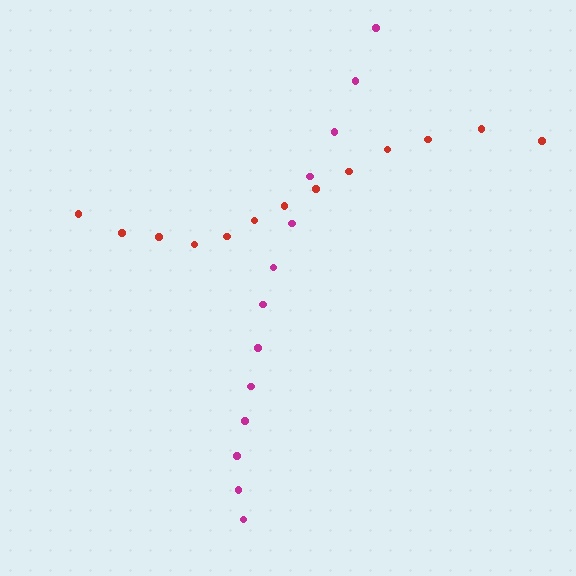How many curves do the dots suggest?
There are 2 distinct paths.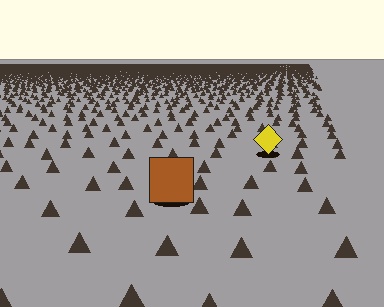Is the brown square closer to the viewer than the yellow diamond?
Yes. The brown square is closer — you can tell from the texture gradient: the ground texture is coarser near it.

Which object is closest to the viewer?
The brown square is closest. The texture marks near it are larger and more spread out.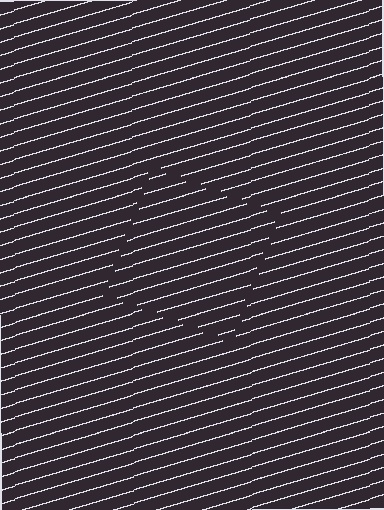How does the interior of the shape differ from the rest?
The interior of the shape contains the same grating, shifted by half a period — the contour is defined by the phase discontinuity where line-ends from the inner and outer gratings abut.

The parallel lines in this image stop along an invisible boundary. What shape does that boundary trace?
An illusory square. The interior of the shape contains the same grating, shifted by half a period — the contour is defined by the phase discontinuity where line-ends from the inner and outer gratings abut.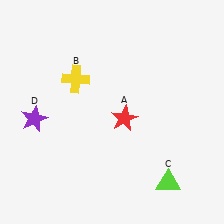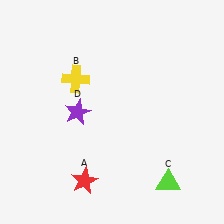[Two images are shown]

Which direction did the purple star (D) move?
The purple star (D) moved right.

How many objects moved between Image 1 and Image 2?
2 objects moved between the two images.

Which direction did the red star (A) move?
The red star (A) moved down.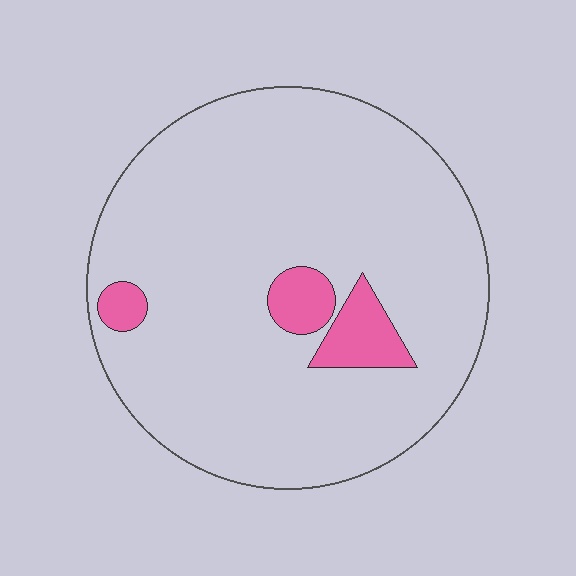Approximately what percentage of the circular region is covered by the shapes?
Approximately 10%.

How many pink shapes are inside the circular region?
3.